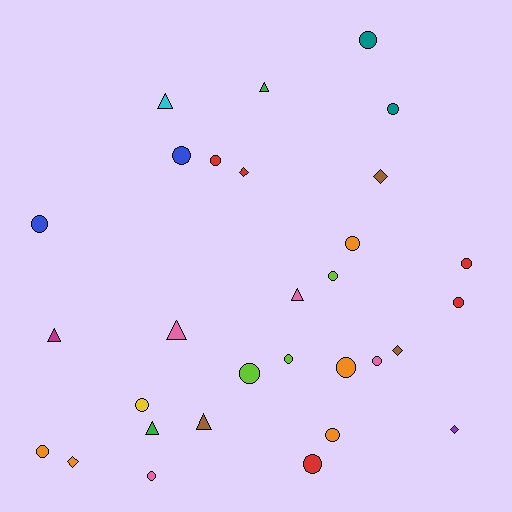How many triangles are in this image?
There are 7 triangles.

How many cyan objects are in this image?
There is 1 cyan object.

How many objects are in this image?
There are 30 objects.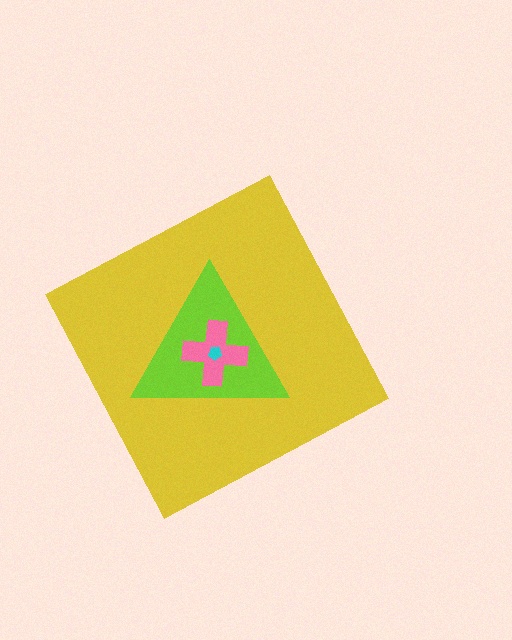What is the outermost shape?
The yellow diamond.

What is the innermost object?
The cyan pentagon.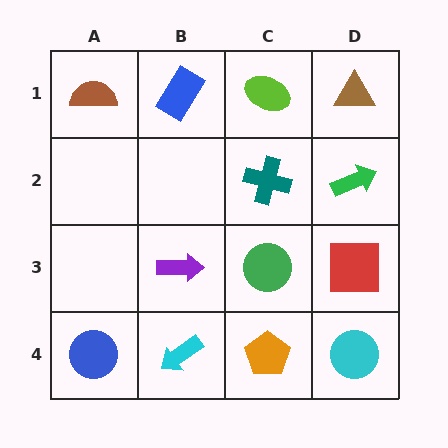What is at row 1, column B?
A blue rectangle.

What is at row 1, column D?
A brown triangle.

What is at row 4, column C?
An orange pentagon.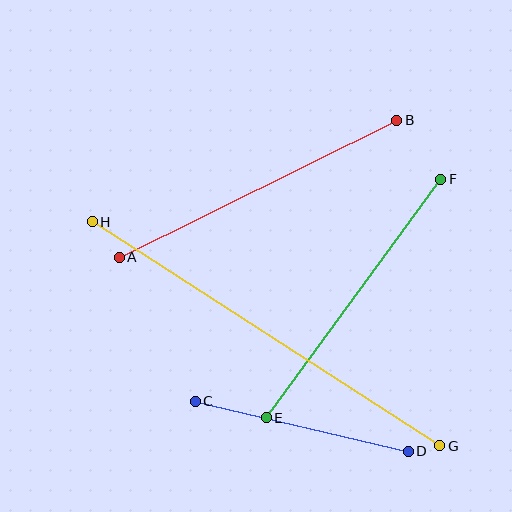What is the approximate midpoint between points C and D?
The midpoint is at approximately (302, 426) pixels.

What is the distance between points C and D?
The distance is approximately 219 pixels.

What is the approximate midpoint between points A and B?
The midpoint is at approximately (258, 189) pixels.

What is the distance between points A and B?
The distance is approximately 309 pixels.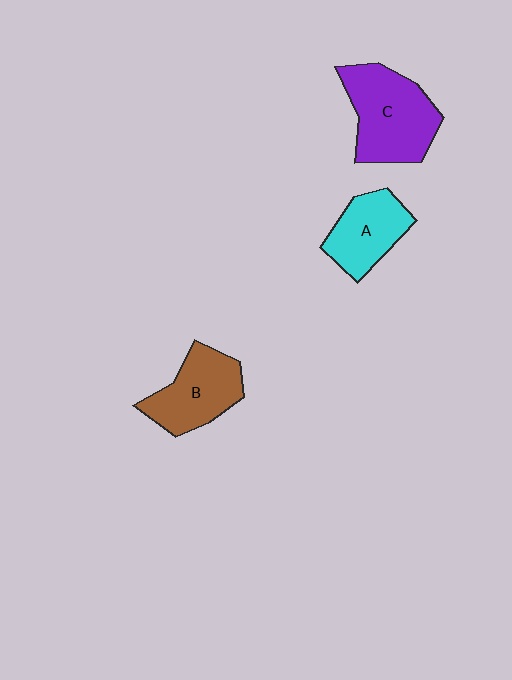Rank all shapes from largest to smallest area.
From largest to smallest: C (purple), B (brown), A (cyan).